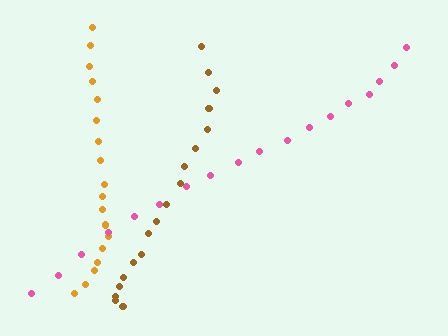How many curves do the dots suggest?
There are 3 distinct paths.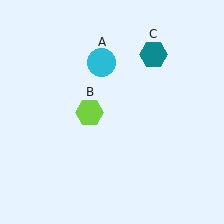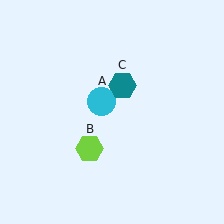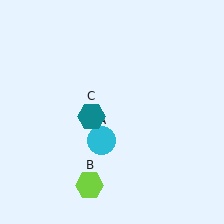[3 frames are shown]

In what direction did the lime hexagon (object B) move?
The lime hexagon (object B) moved down.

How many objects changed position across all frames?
3 objects changed position: cyan circle (object A), lime hexagon (object B), teal hexagon (object C).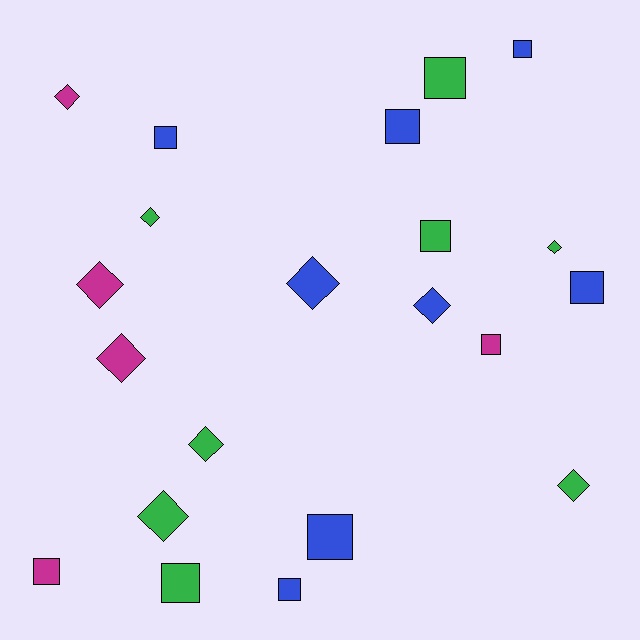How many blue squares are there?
There are 6 blue squares.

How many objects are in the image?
There are 21 objects.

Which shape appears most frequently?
Square, with 11 objects.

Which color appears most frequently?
Green, with 8 objects.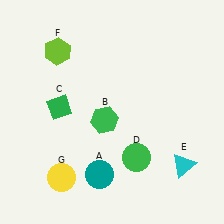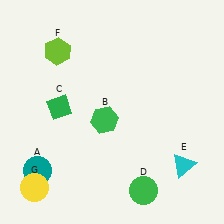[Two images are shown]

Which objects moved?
The objects that moved are: the teal circle (A), the green circle (D), the yellow circle (G).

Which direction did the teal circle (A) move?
The teal circle (A) moved left.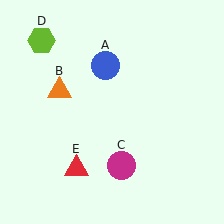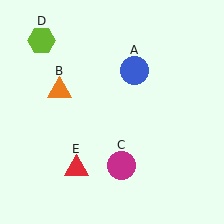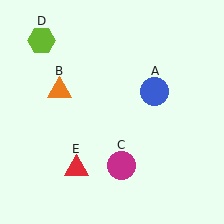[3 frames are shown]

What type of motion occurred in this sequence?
The blue circle (object A) rotated clockwise around the center of the scene.